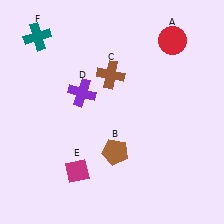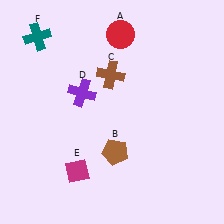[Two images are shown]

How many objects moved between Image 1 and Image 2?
1 object moved between the two images.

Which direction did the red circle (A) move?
The red circle (A) moved left.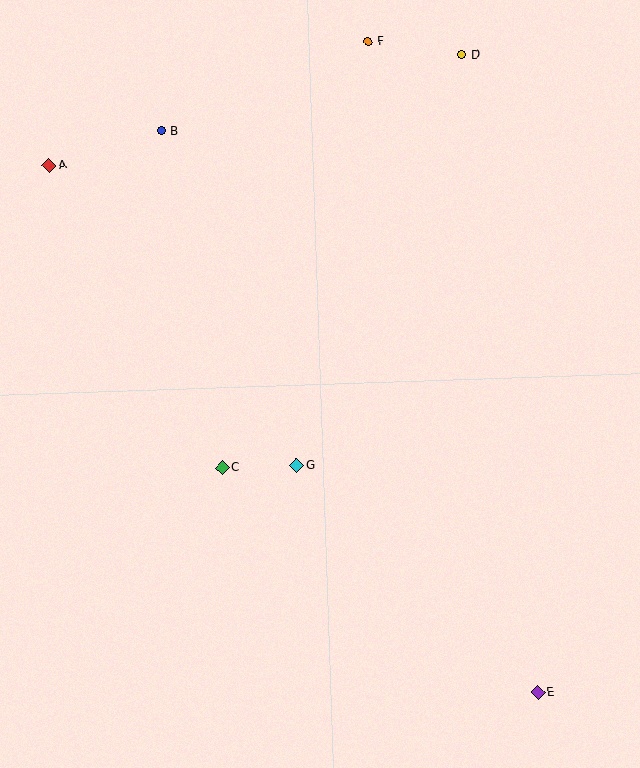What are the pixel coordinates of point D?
Point D is at (462, 55).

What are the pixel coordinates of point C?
Point C is at (222, 467).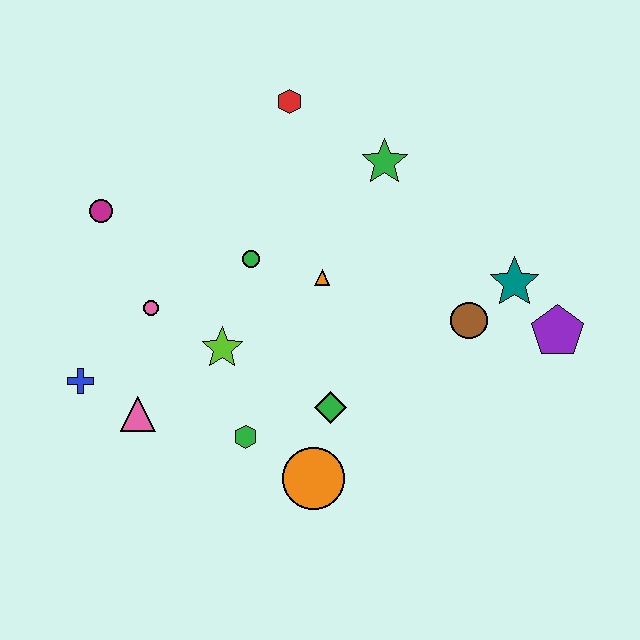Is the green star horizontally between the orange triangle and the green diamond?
No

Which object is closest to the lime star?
The pink circle is closest to the lime star.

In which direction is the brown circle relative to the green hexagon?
The brown circle is to the right of the green hexagon.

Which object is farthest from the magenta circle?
The purple pentagon is farthest from the magenta circle.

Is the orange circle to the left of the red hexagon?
No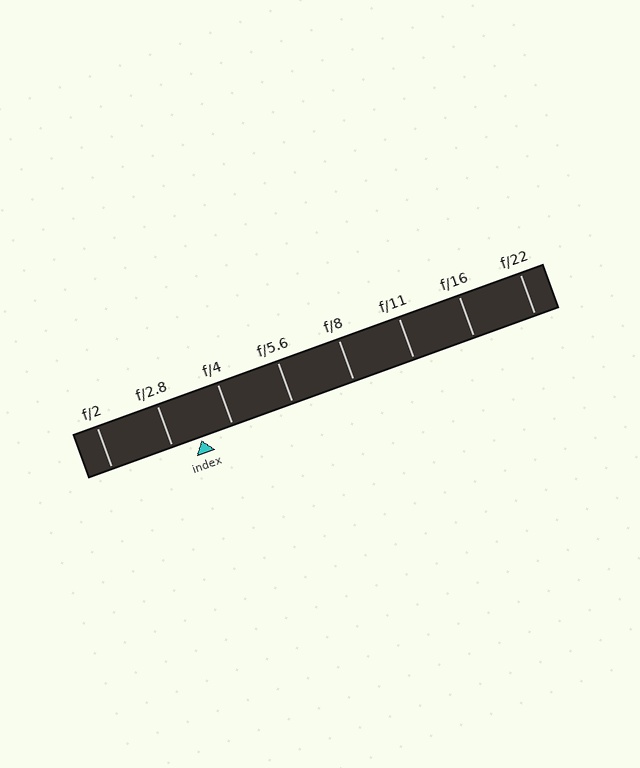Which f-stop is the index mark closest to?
The index mark is closest to f/2.8.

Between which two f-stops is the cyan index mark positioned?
The index mark is between f/2.8 and f/4.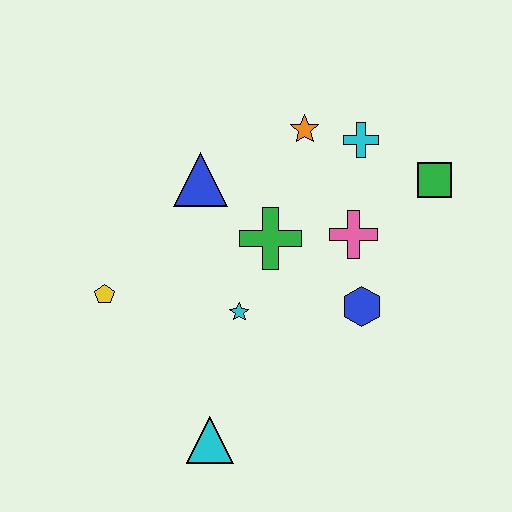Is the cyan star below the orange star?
Yes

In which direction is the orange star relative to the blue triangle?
The orange star is to the right of the blue triangle.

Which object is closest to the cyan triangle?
The cyan star is closest to the cyan triangle.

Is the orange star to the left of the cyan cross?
Yes